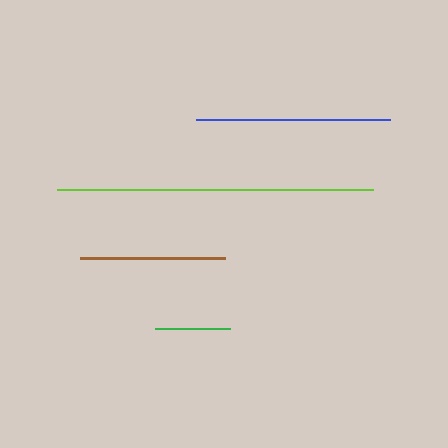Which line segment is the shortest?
The green line is the shortest at approximately 75 pixels.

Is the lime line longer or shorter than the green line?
The lime line is longer than the green line.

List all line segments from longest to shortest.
From longest to shortest: lime, blue, brown, green.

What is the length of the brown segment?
The brown segment is approximately 145 pixels long.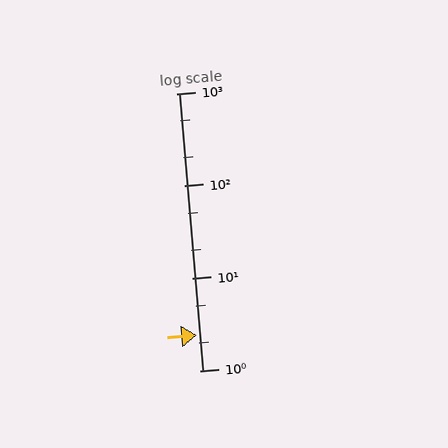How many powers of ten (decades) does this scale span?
The scale spans 3 decades, from 1 to 1000.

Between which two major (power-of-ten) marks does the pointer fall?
The pointer is between 1 and 10.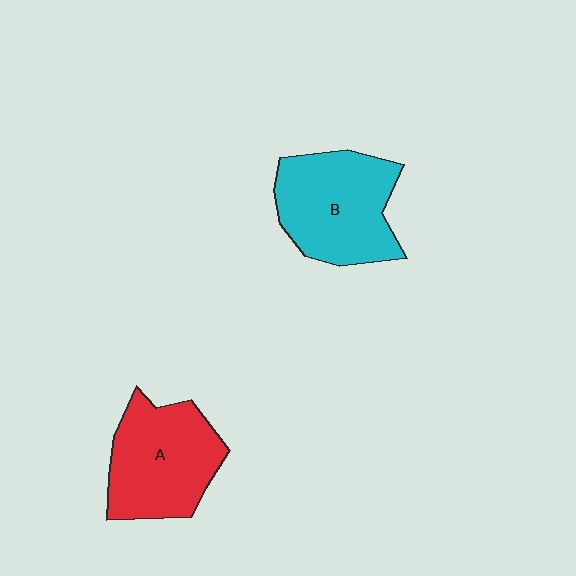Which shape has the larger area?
Shape B (cyan).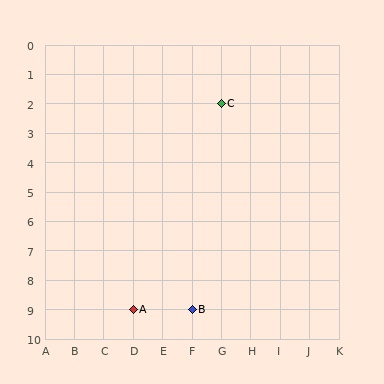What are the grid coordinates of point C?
Point C is at grid coordinates (G, 2).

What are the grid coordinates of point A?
Point A is at grid coordinates (D, 9).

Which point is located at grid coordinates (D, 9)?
Point A is at (D, 9).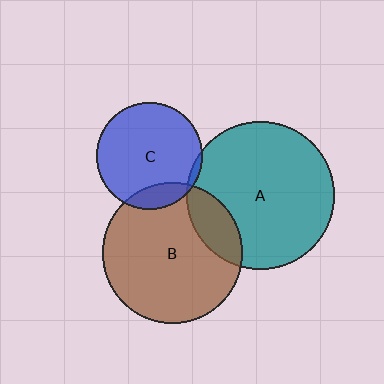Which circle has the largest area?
Circle A (teal).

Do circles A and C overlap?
Yes.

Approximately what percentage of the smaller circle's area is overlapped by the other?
Approximately 5%.